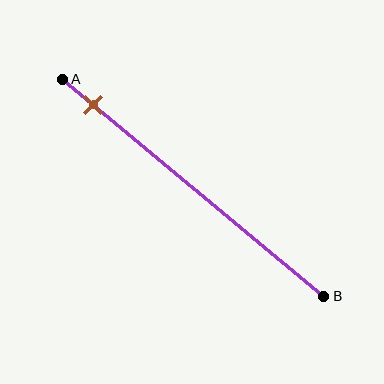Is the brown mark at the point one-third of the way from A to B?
No, the mark is at about 10% from A, not at the 33% one-third point.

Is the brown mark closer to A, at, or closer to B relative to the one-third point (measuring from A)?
The brown mark is closer to point A than the one-third point of segment AB.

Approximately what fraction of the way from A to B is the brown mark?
The brown mark is approximately 10% of the way from A to B.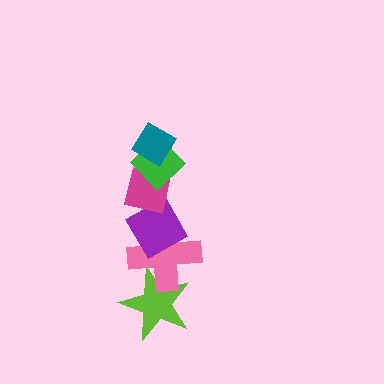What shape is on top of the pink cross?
The purple diamond is on top of the pink cross.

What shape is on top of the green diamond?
The teal diamond is on top of the green diamond.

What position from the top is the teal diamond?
The teal diamond is 1st from the top.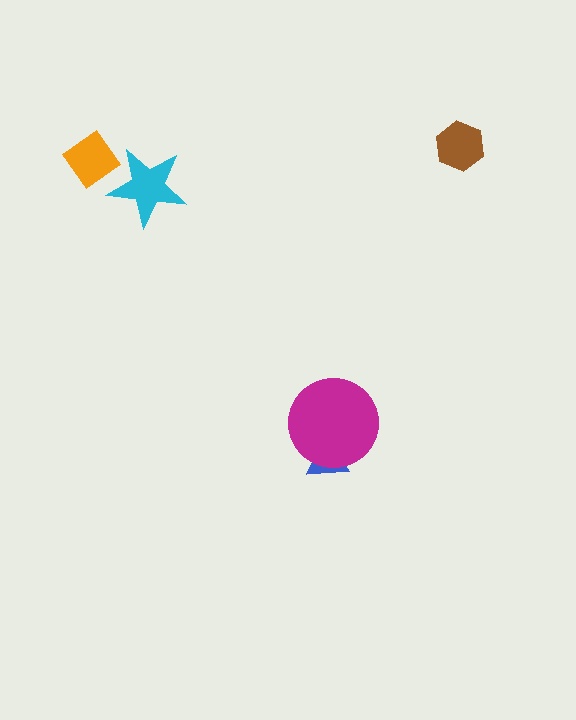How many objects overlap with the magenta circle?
1 object overlaps with the magenta circle.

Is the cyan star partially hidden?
No, no other shape covers it.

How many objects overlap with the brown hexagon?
0 objects overlap with the brown hexagon.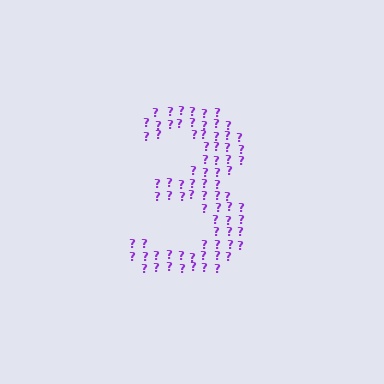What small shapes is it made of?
It is made of small question marks.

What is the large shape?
The large shape is the digit 3.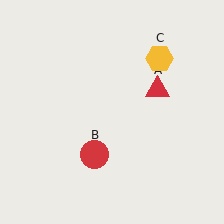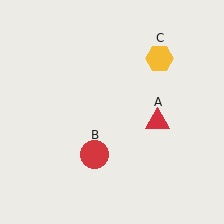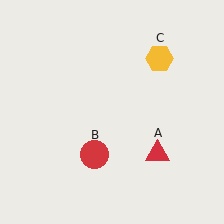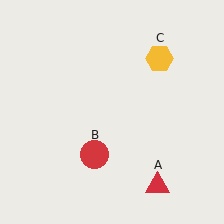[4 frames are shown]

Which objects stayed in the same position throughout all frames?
Red circle (object B) and yellow hexagon (object C) remained stationary.